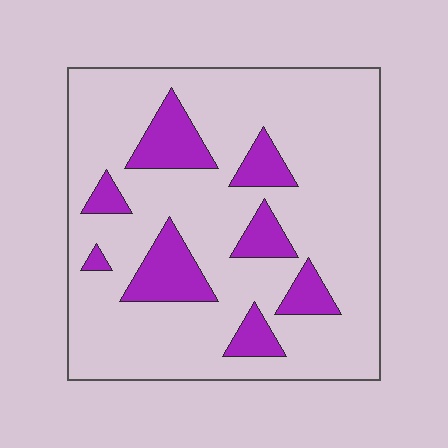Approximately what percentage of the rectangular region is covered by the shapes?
Approximately 20%.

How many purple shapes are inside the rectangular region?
8.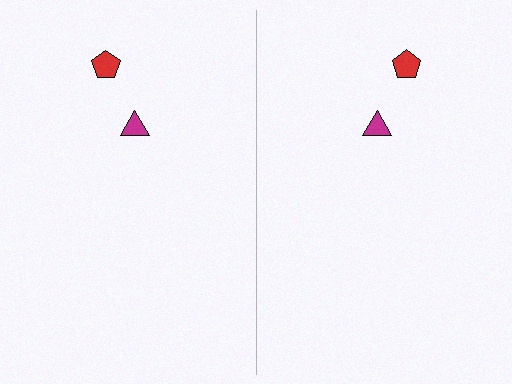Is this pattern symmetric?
Yes, this pattern has bilateral (reflection) symmetry.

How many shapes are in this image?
There are 4 shapes in this image.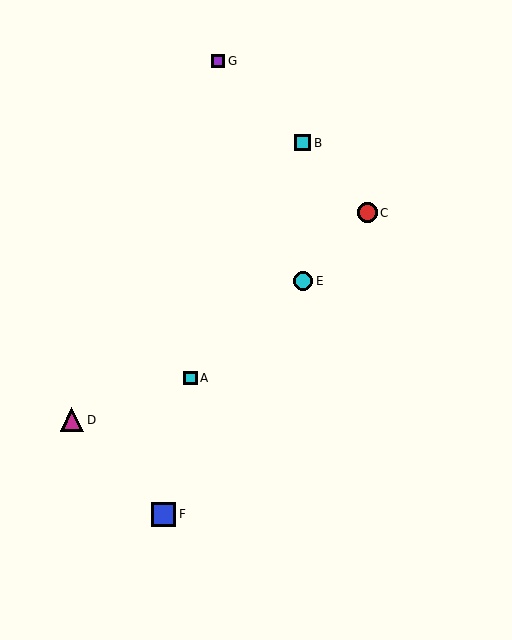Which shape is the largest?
The blue square (labeled F) is the largest.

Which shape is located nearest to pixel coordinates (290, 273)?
The cyan circle (labeled E) at (303, 281) is nearest to that location.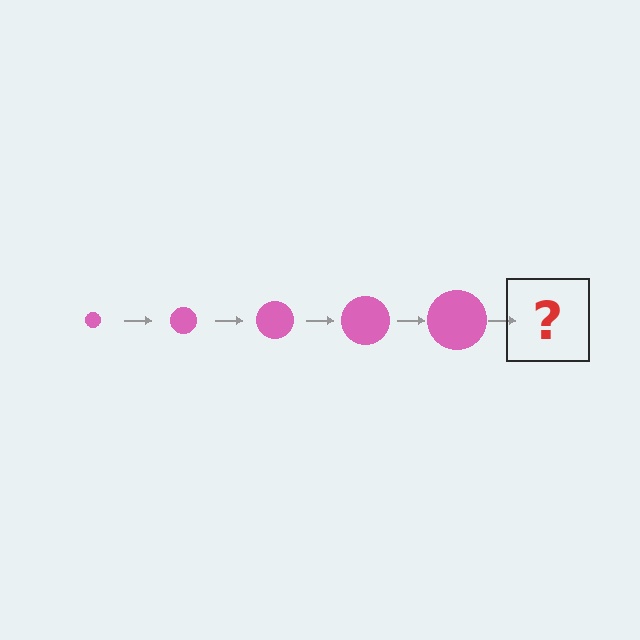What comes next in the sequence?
The next element should be a pink circle, larger than the previous one.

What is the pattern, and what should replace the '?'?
The pattern is that the circle gets progressively larger each step. The '?' should be a pink circle, larger than the previous one.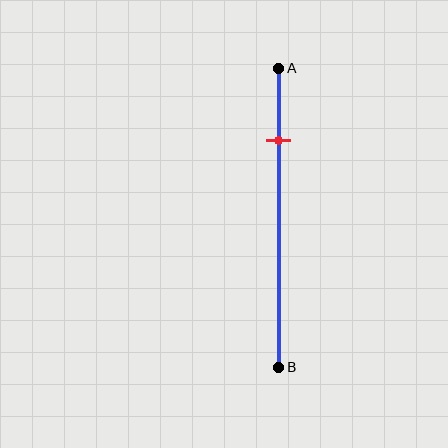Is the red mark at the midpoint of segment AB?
No, the mark is at about 25% from A, not at the 50% midpoint.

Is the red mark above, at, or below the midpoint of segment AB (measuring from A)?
The red mark is above the midpoint of segment AB.